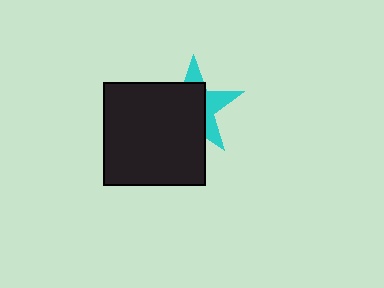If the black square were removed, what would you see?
You would see the complete cyan star.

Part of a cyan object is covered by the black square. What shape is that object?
It is a star.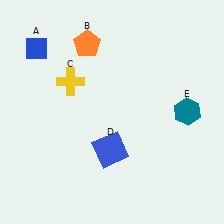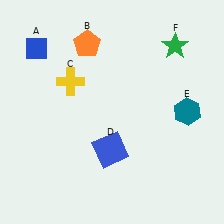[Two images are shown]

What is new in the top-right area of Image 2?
A green star (F) was added in the top-right area of Image 2.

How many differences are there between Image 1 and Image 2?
There is 1 difference between the two images.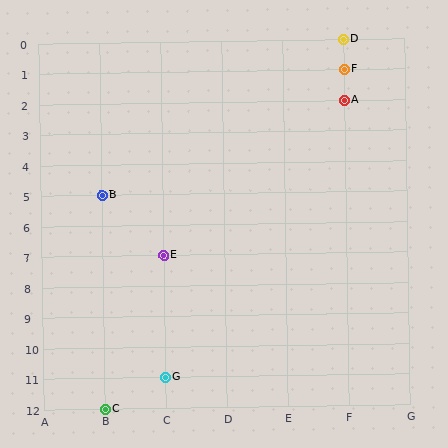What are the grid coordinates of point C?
Point C is at grid coordinates (B, 12).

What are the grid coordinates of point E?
Point E is at grid coordinates (C, 7).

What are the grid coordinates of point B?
Point B is at grid coordinates (B, 5).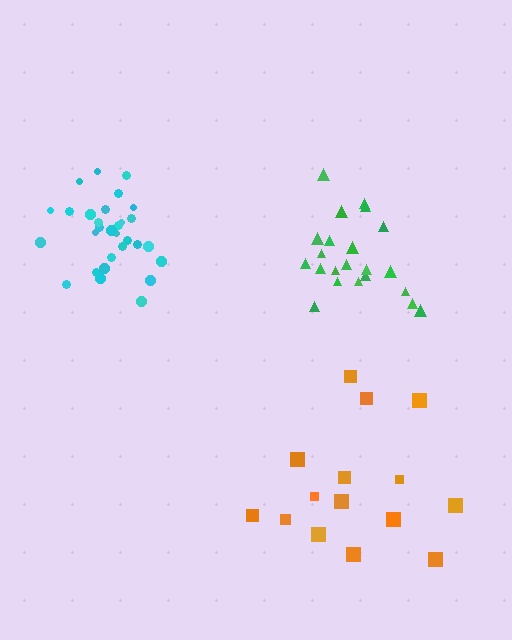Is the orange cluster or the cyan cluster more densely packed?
Cyan.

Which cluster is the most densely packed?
Cyan.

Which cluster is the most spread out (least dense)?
Orange.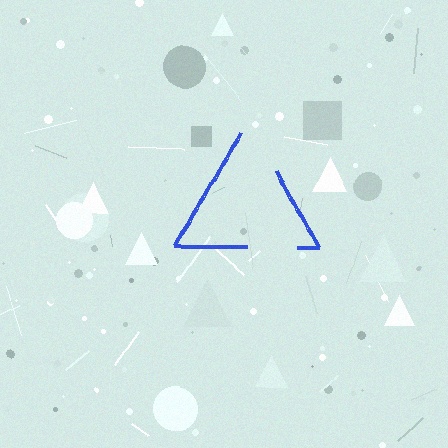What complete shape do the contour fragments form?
The contour fragments form a triangle.